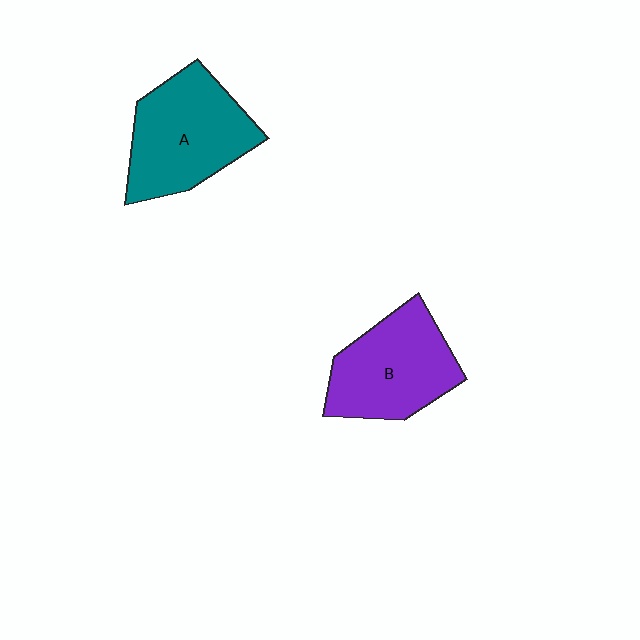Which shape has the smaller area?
Shape B (purple).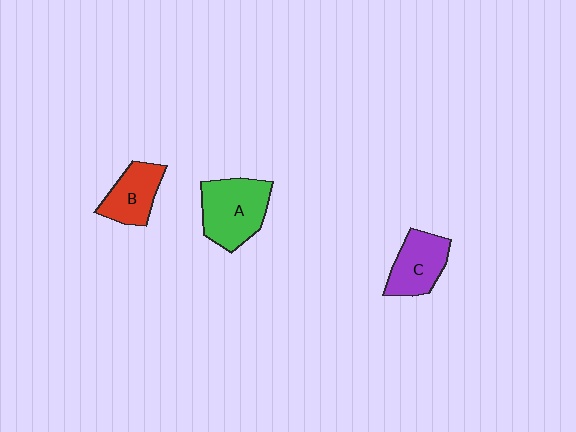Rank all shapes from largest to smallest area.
From largest to smallest: A (green), C (purple), B (red).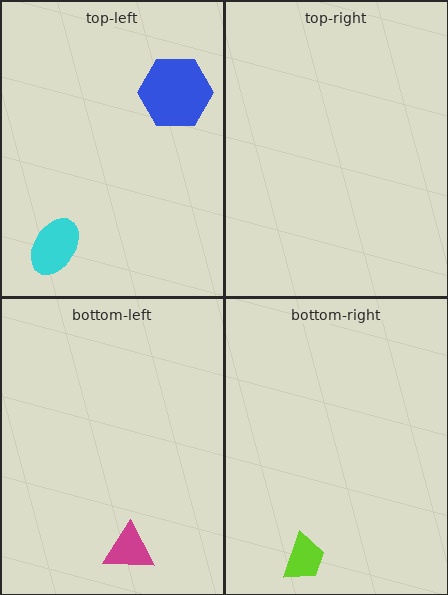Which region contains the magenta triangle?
The bottom-left region.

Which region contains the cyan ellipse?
The top-left region.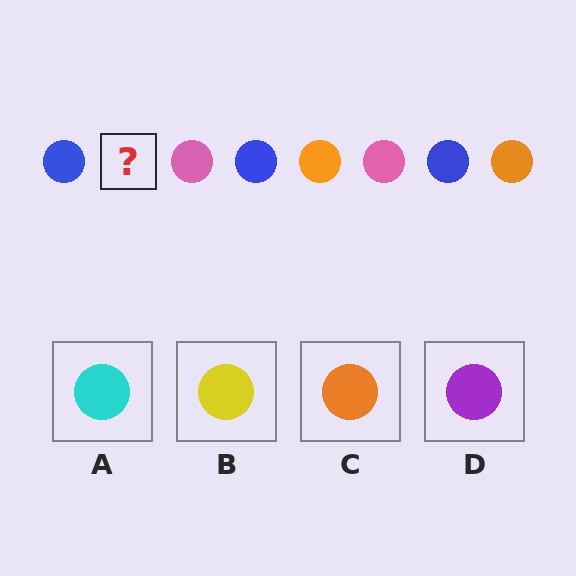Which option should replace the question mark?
Option C.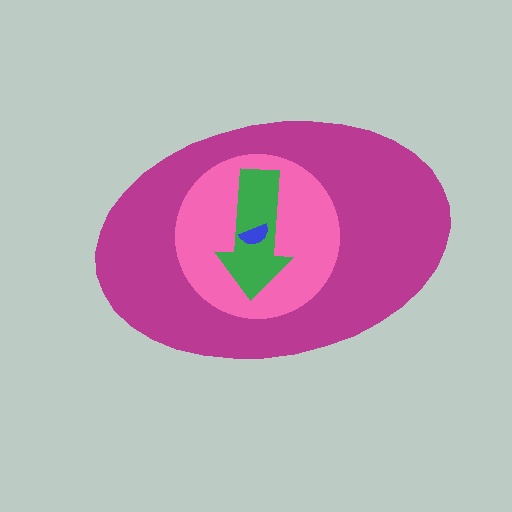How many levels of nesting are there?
4.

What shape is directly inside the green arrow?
The blue semicircle.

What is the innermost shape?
The blue semicircle.